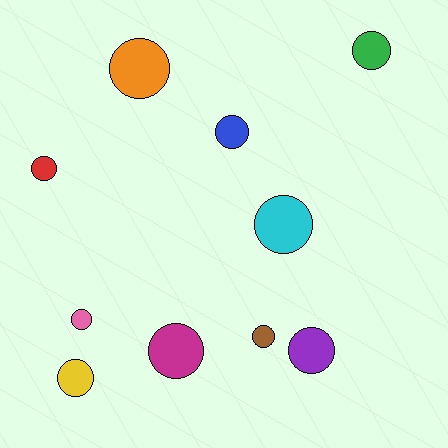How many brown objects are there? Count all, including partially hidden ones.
There is 1 brown object.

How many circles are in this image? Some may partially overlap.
There are 10 circles.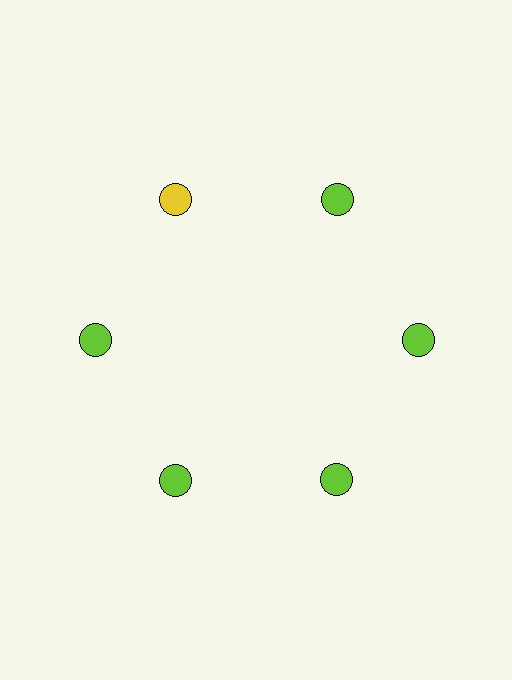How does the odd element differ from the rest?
It has a different color: yellow instead of lime.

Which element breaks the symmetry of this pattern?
The yellow circle at roughly the 11 o'clock position breaks the symmetry. All other shapes are lime circles.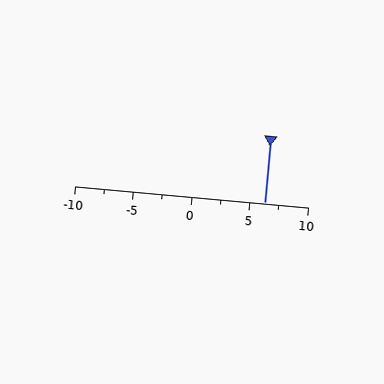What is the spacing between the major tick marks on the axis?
The major ticks are spaced 5 apart.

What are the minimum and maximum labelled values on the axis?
The axis runs from -10 to 10.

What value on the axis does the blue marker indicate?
The marker indicates approximately 6.2.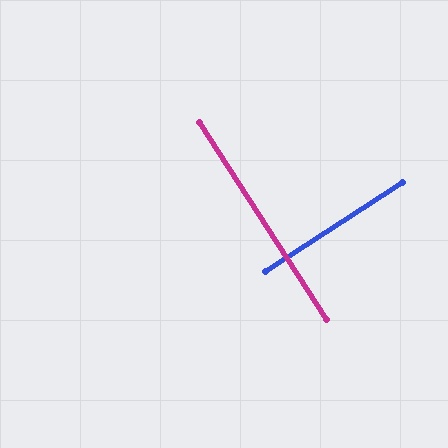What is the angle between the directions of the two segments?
Approximately 90 degrees.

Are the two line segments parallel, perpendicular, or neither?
Perpendicular — they meet at approximately 90°.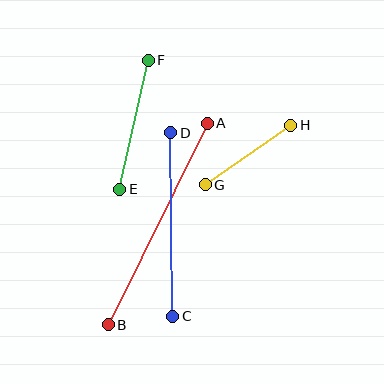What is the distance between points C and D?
The distance is approximately 184 pixels.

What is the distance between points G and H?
The distance is approximately 104 pixels.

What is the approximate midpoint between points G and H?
The midpoint is at approximately (248, 155) pixels.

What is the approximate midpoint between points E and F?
The midpoint is at approximately (134, 125) pixels.